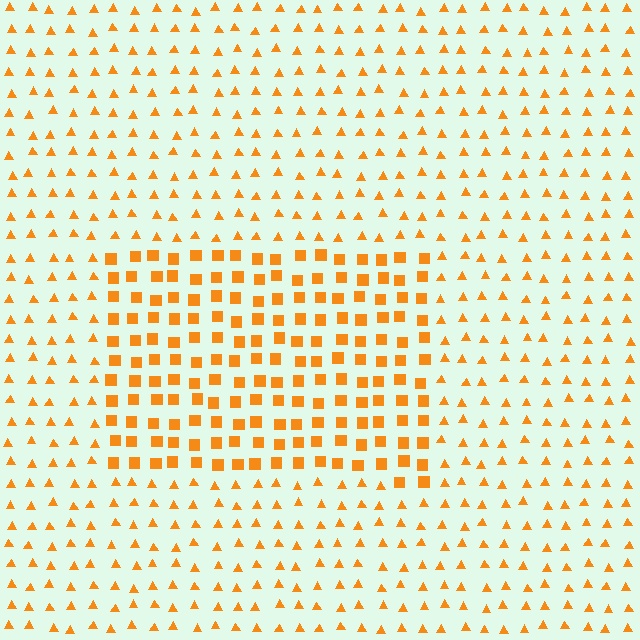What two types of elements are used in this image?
The image uses squares inside the rectangle region and triangles outside it.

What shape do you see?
I see a rectangle.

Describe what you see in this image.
The image is filled with small orange elements arranged in a uniform grid. A rectangle-shaped region contains squares, while the surrounding area contains triangles. The boundary is defined purely by the change in element shape.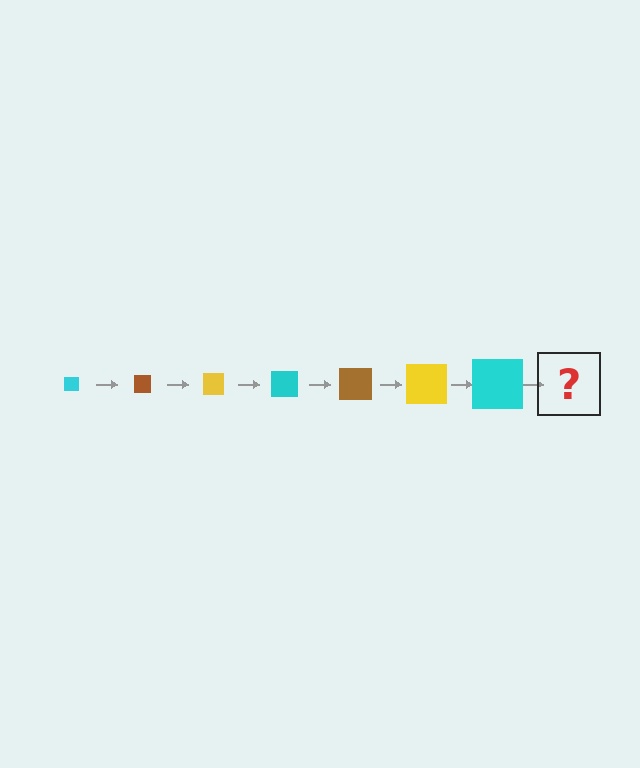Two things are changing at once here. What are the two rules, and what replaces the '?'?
The two rules are that the square grows larger each step and the color cycles through cyan, brown, and yellow. The '?' should be a brown square, larger than the previous one.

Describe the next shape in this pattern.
It should be a brown square, larger than the previous one.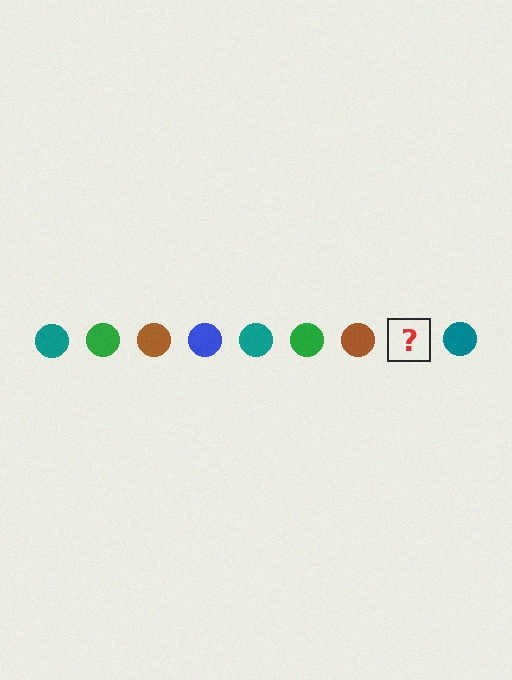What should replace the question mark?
The question mark should be replaced with a blue circle.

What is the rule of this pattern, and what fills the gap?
The rule is that the pattern cycles through teal, green, brown, blue circles. The gap should be filled with a blue circle.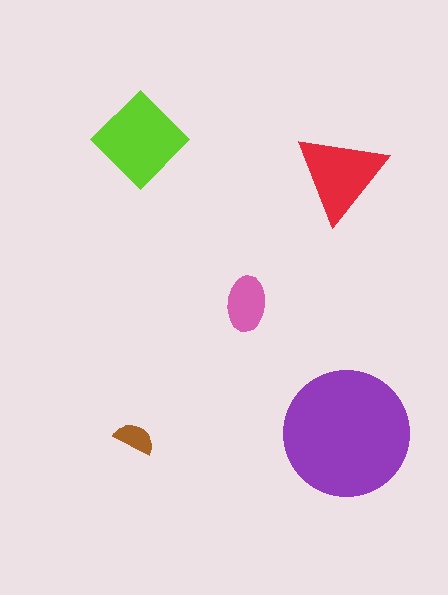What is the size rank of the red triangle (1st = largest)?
3rd.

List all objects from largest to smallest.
The purple circle, the lime diamond, the red triangle, the pink ellipse, the brown semicircle.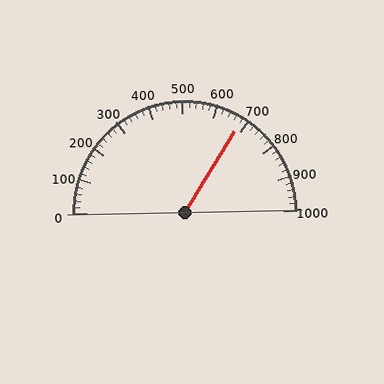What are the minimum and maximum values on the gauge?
The gauge ranges from 0 to 1000.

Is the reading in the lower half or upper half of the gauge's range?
The reading is in the upper half of the range (0 to 1000).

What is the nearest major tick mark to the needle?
The nearest major tick mark is 700.